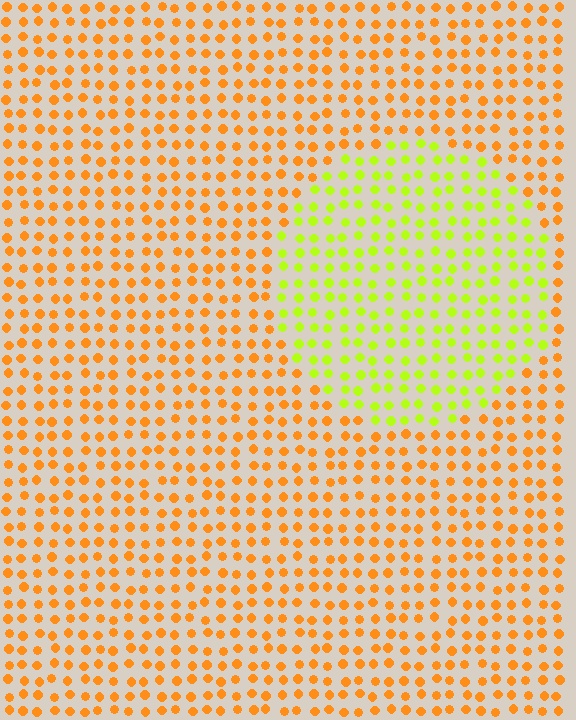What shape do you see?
I see a circle.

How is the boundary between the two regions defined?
The boundary is defined purely by a slight shift in hue (about 49 degrees). Spacing, size, and orientation are identical on both sides.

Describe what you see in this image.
The image is filled with small orange elements in a uniform arrangement. A circle-shaped region is visible where the elements are tinted to a slightly different hue, forming a subtle color boundary.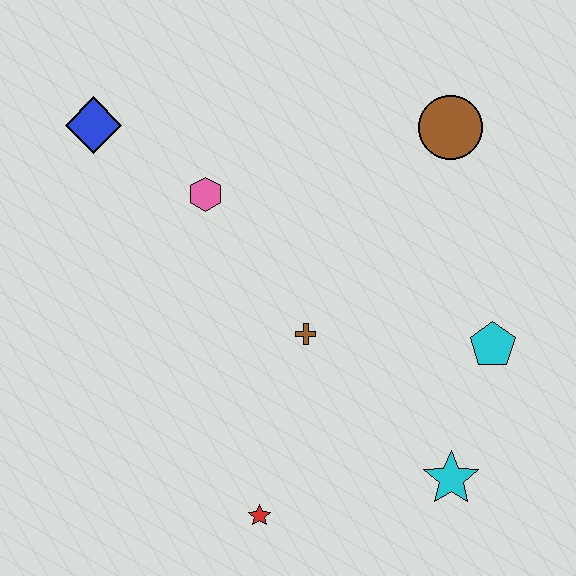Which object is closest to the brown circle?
The cyan pentagon is closest to the brown circle.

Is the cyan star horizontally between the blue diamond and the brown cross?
No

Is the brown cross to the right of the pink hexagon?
Yes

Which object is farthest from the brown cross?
The blue diamond is farthest from the brown cross.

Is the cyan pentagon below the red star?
No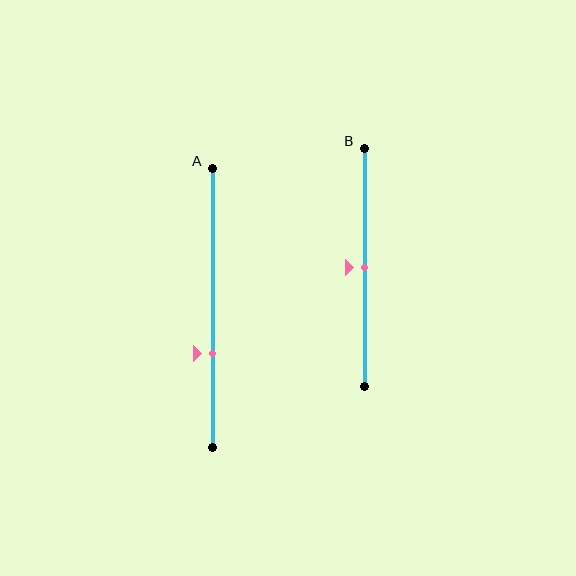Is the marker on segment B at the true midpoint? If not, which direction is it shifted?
Yes, the marker on segment B is at the true midpoint.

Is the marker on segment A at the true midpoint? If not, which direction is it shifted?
No, the marker on segment A is shifted downward by about 16% of the segment length.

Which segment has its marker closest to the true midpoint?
Segment B has its marker closest to the true midpoint.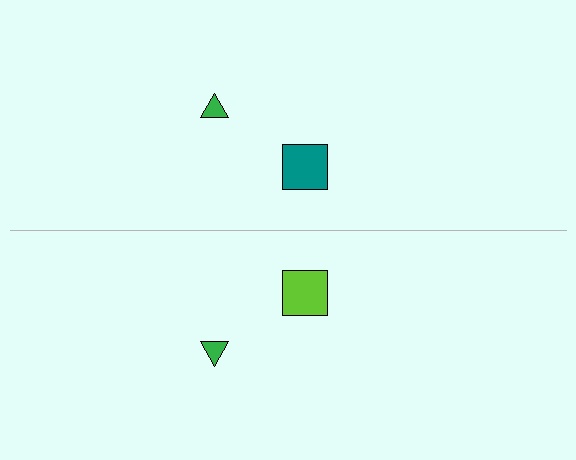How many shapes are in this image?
There are 4 shapes in this image.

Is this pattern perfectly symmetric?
No, the pattern is not perfectly symmetric. The lime square on the bottom side breaks the symmetry — its mirror counterpart is teal.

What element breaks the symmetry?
The lime square on the bottom side breaks the symmetry — its mirror counterpart is teal.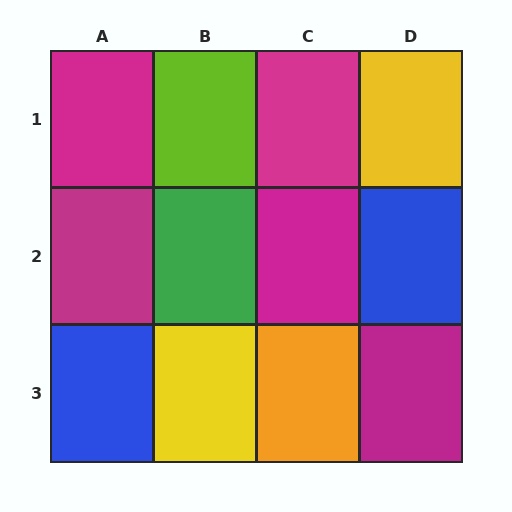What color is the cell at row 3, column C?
Orange.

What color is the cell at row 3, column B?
Yellow.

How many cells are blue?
2 cells are blue.